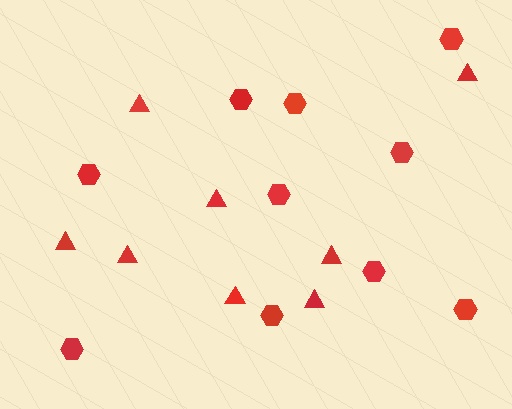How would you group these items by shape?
There are 2 groups: one group of triangles (8) and one group of hexagons (10).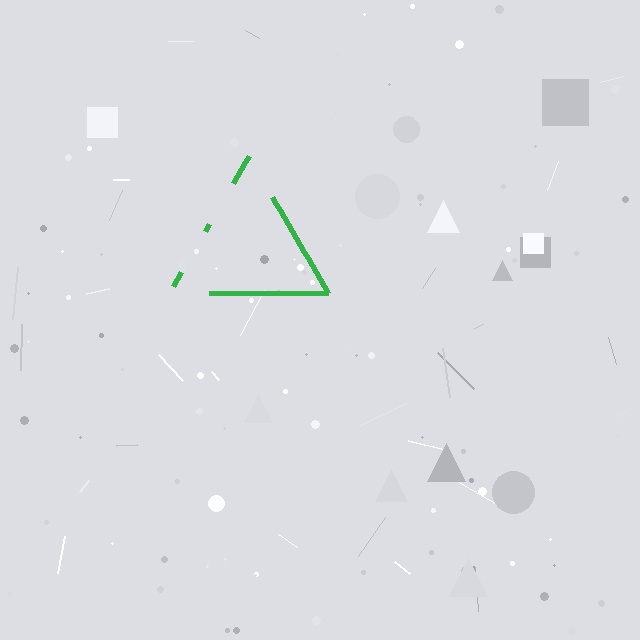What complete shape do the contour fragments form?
The contour fragments form a triangle.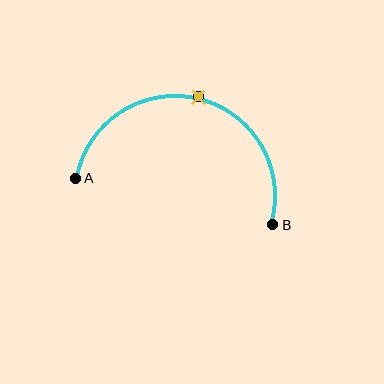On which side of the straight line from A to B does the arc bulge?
The arc bulges above the straight line connecting A and B.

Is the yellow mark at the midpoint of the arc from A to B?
Yes. The yellow mark lies on the arc at equal arc-length from both A and B — it is the arc midpoint.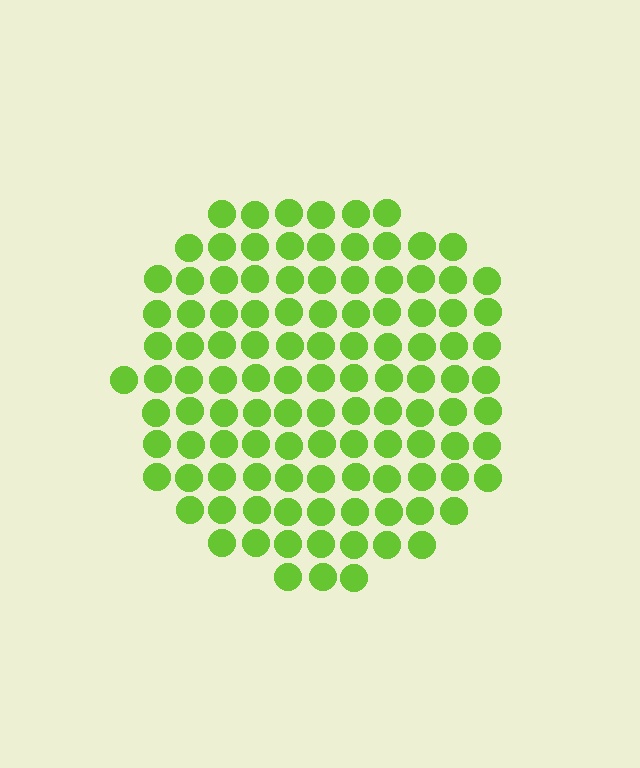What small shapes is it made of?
It is made of small circles.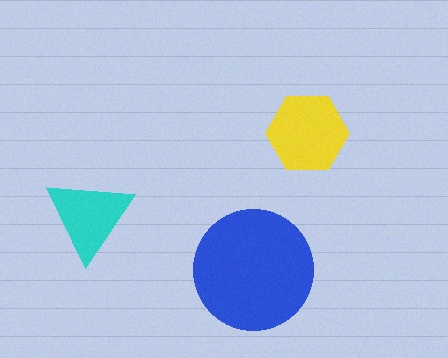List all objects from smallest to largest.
The cyan triangle, the yellow hexagon, the blue circle.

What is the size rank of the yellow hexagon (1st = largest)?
2nd.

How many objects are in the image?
There are 3 objects in the image.